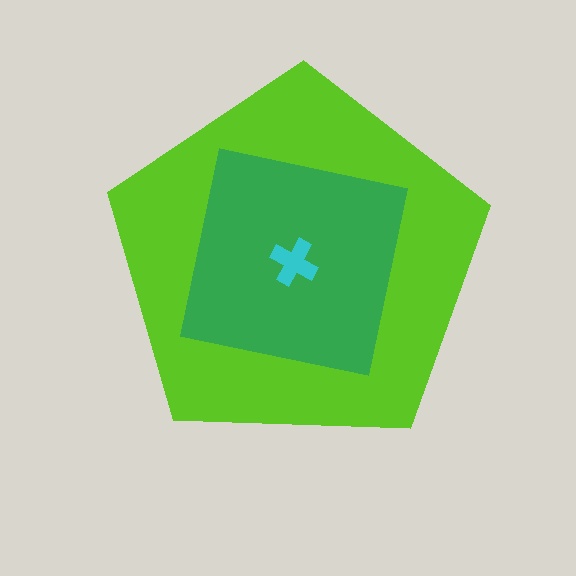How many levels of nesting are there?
3.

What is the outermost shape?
The lime pentagon.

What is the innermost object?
The cyan cross.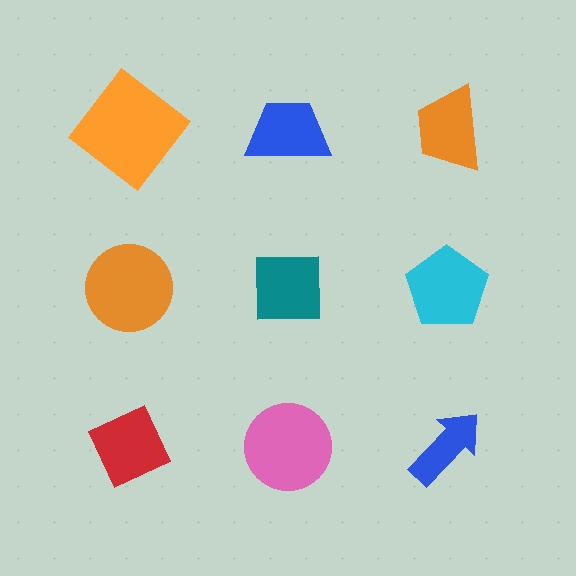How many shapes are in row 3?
3 shapes.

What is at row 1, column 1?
An orange diamond.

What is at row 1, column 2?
A blue trapezoid.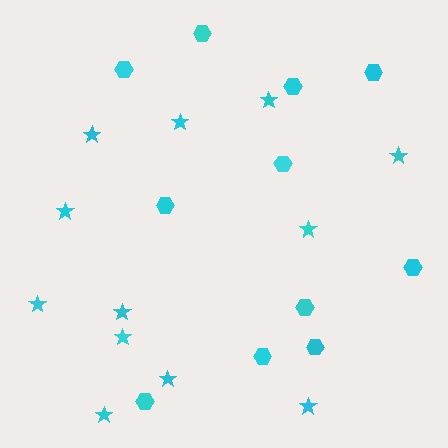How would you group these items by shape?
There are 2 groups: one group of hexagons (11) and one group of stars (12).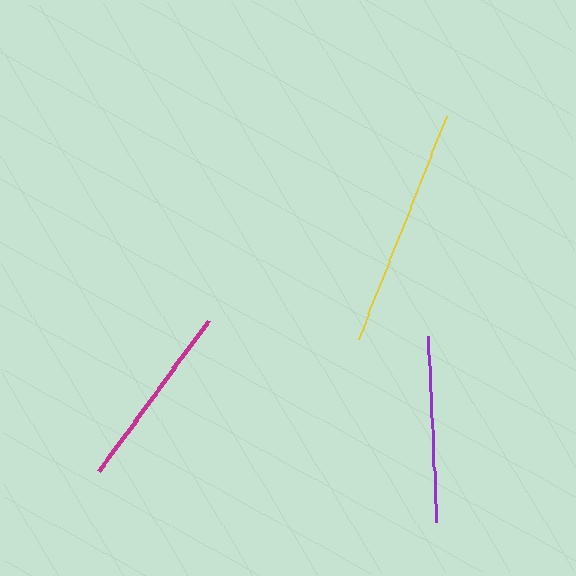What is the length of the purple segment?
The purple segment is approximately 186 pixels long.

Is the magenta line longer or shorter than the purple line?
The purple line is longer than the magenta line.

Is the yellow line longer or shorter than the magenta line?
The yellow line is longer than the magenta line.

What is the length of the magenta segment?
The magenta segment is approximately 186 pixels long.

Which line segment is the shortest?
The magenta line is the shortest at approximately 186 pixels.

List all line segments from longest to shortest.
From longest to shortest: yellow, purple, magenta.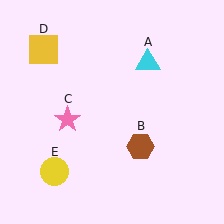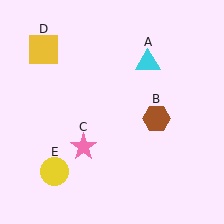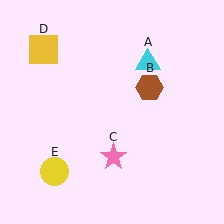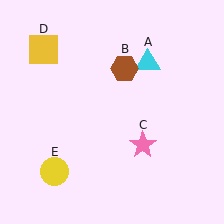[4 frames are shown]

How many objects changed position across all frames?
2 objects changed position: brown hexagon (object B), pink star (object C).